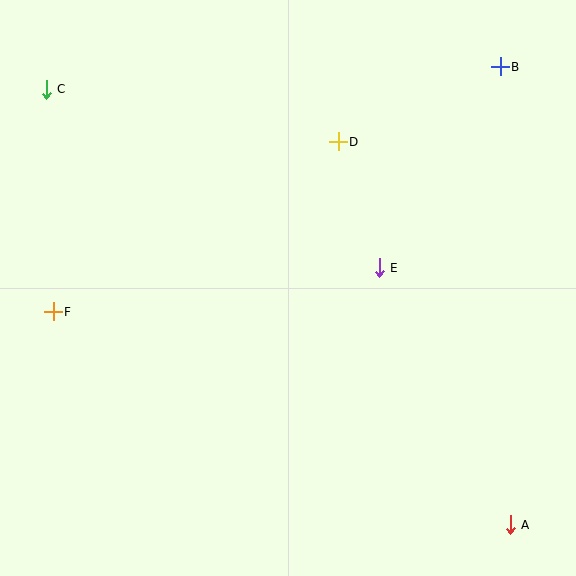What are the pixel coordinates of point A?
Point A is at (510, 525).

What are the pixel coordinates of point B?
Point B is at (500, 67).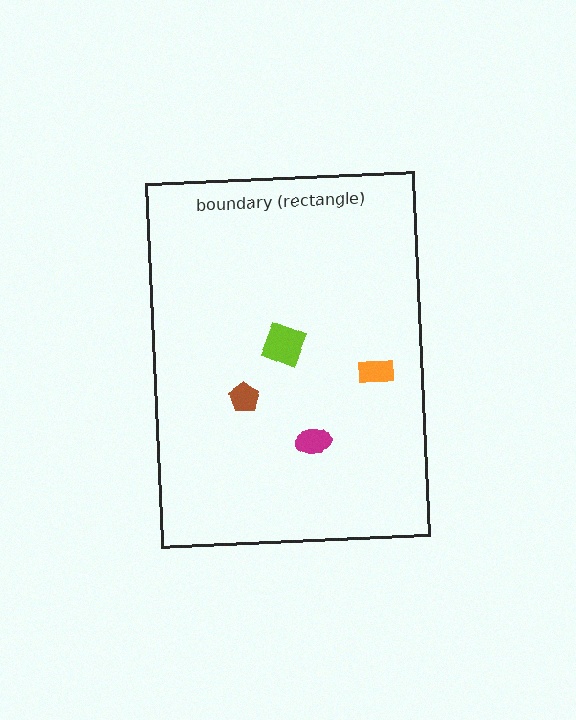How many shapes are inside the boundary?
4 inside, 0 outside.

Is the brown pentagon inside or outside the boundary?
Inside.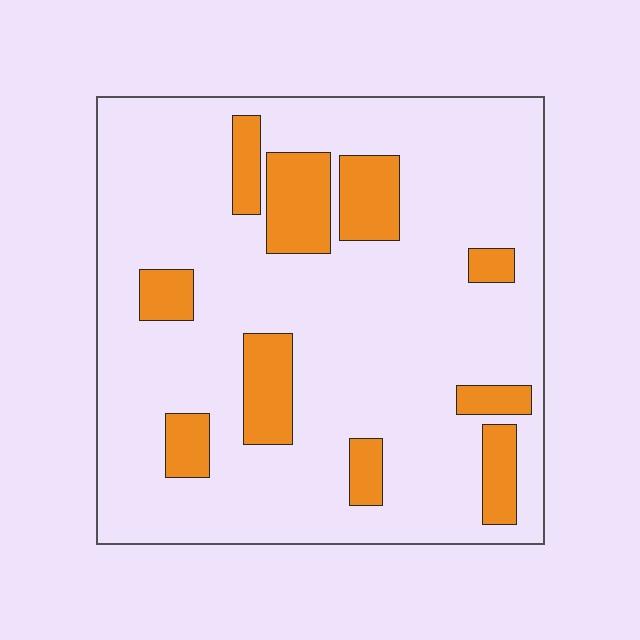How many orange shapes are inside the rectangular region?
10.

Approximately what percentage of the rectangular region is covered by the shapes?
Approximately 20%.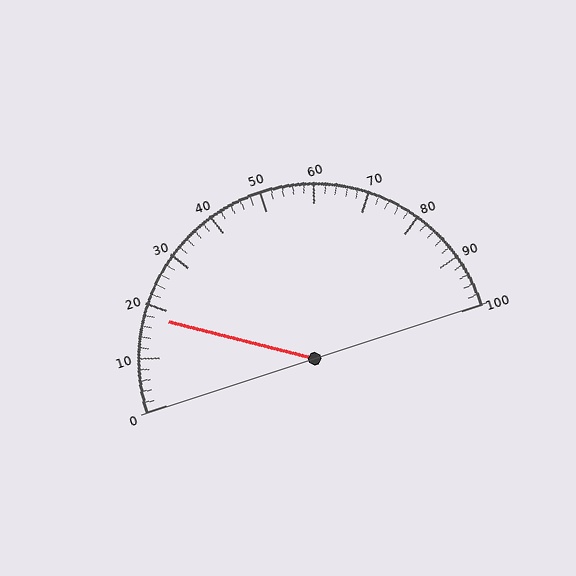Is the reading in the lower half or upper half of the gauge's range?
The reading is in the lower half of the range (0 to 100).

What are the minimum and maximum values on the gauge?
The gauge ranges from 0 to 100.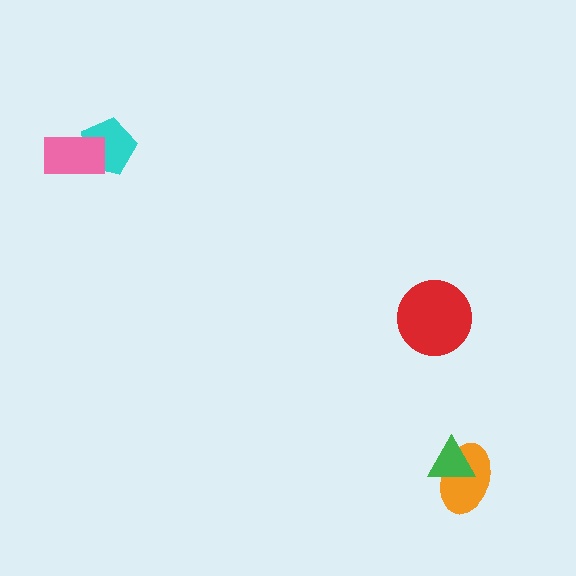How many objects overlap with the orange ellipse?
1 object overlaps with the orange ellipse.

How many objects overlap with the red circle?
0 objects overlap with the red circle.